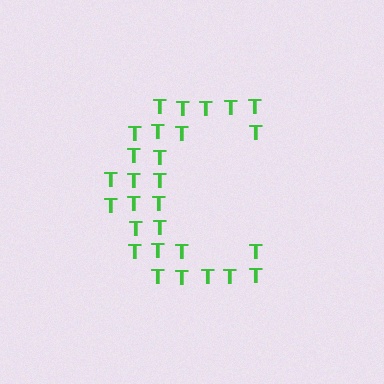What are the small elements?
The small elements are letter T's.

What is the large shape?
The large shape is the letter C.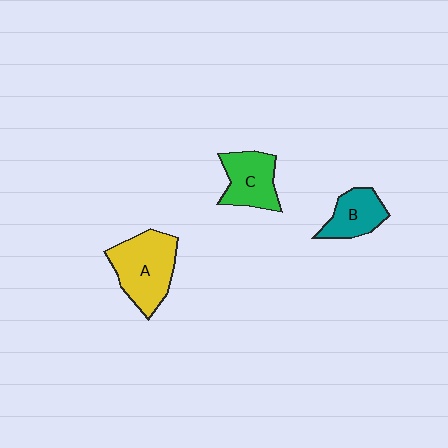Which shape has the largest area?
Shape A (yellow).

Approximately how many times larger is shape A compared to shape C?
Approximately 1.4 times.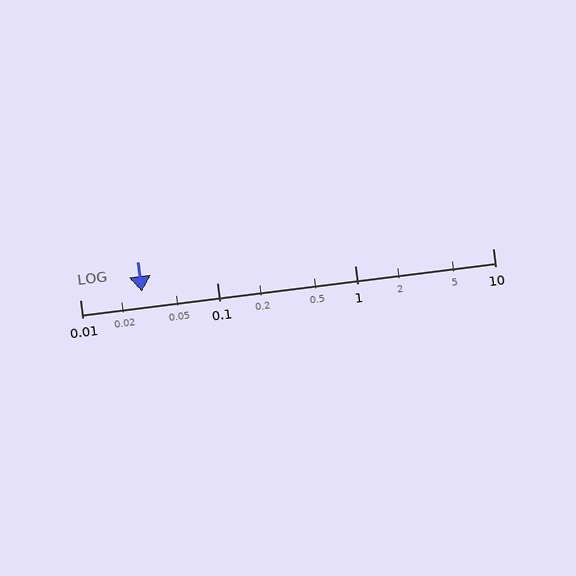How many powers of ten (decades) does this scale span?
The scale spans 3 decades, from 0.01 to 10.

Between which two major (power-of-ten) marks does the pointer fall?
The pointer is between 0.01 and 0.1.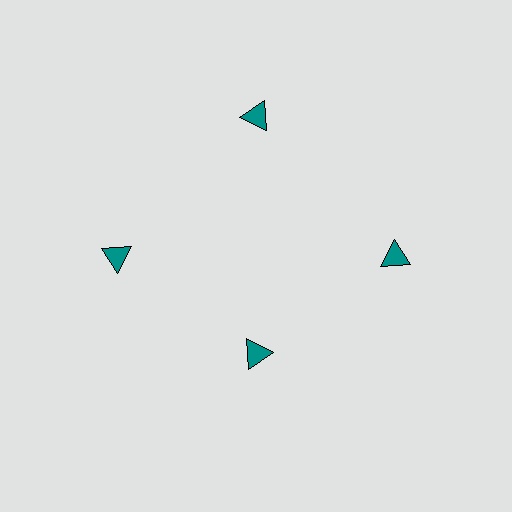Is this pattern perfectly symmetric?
No. The 4 teal triangles are arranged in a ring, but one element near the 6 o'clock position is pulled inward toward the center, breaking the 4-fold rotational symmetry.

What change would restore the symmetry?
The symmetry would be restored by moving it outward, back onto the ring so that all 4 triangles sit at equal angles and equal distance from the center.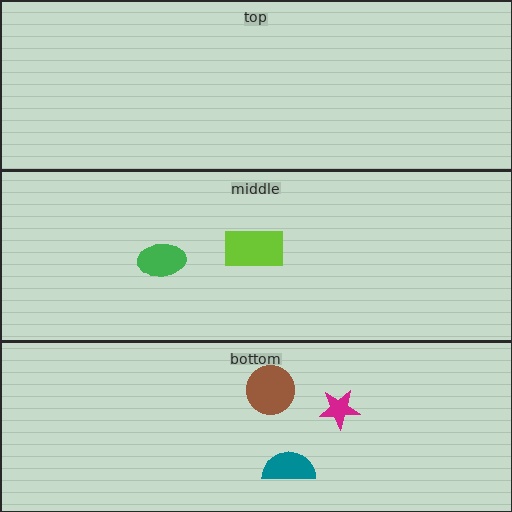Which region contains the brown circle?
The bottom region.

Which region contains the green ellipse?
The middle region.